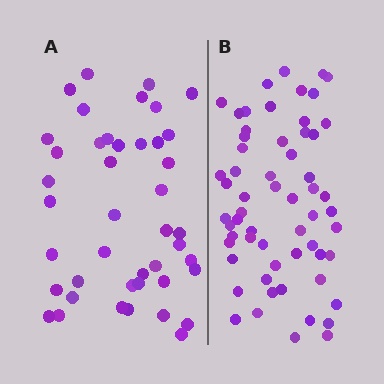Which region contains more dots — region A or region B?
Region B (the right region) has more dots.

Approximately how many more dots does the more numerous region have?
Region B has approximately 15 more dots than region A.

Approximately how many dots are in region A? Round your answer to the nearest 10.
About 40 dots. (The exact count is 43, which rounds to 40.)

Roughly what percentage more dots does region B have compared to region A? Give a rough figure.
About 40% more.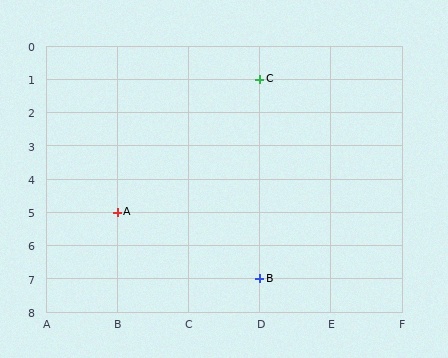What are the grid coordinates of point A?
Point A is at grid coordinates (B, 5).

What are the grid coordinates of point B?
Point B is at grid coordinates (D, 7).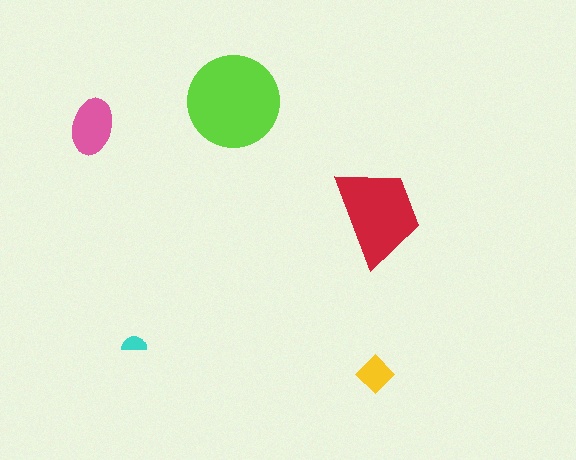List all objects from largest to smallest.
The lime circle, the red trapezoid, the pink ellipse, the yellow diamond, the cyan semicircle.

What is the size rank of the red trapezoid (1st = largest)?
2nd.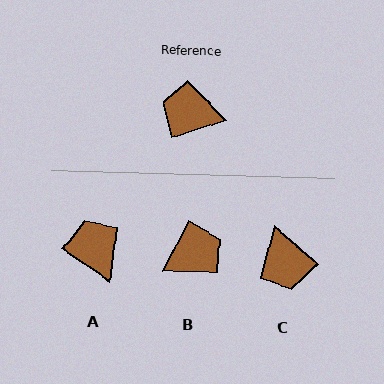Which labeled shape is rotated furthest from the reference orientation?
B, about 135 degrees away.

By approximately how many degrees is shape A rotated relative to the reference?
Approximately 52 degrees clockwise.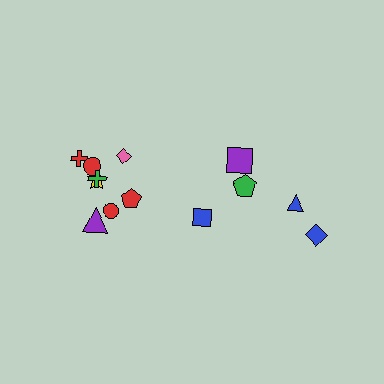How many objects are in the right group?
There are 5 objects.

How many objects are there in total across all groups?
There are 13 objects.